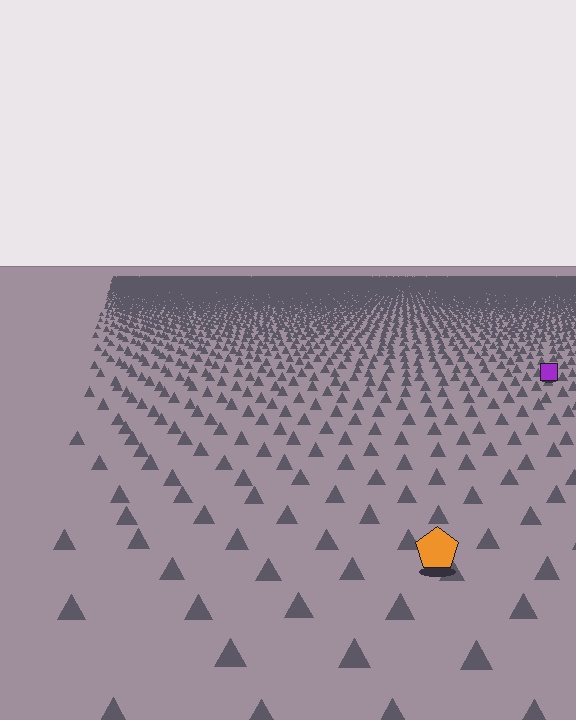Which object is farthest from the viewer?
The purple square is farthest from the viewer. It appears smaller and the ground texture around it is denser.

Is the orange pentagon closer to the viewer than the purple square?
Yes. The orange pentagon is closer — you can tell from the texture gradient: the ground texture is coarser near it.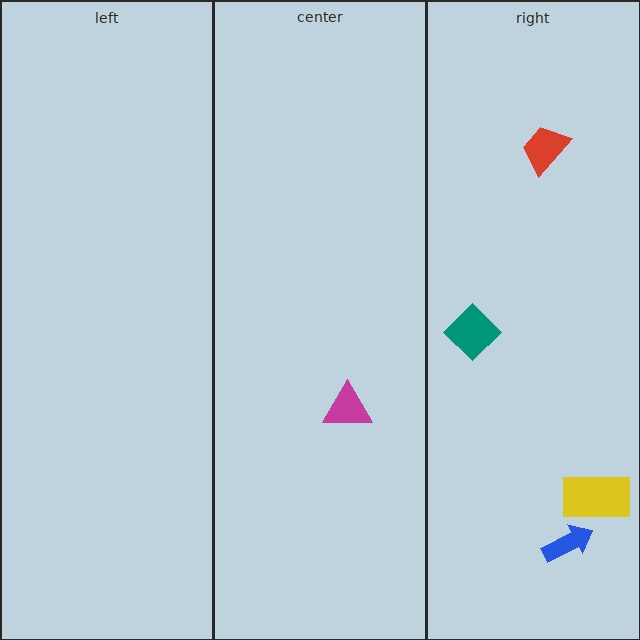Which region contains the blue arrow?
The right region.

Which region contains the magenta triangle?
The center region.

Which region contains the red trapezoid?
The right region.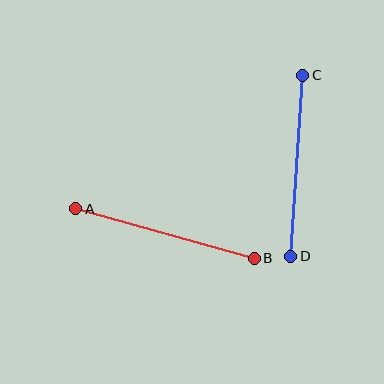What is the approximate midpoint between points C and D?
The midpoint is at approximately (297, 166) pixels.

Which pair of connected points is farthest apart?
Points A and B are farthest apart.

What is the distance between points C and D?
The distance is approximately 181 pixels.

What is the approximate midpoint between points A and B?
The midpoint is at approximately (165, 233) pixels.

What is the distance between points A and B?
The distance is approximately 186 pixels.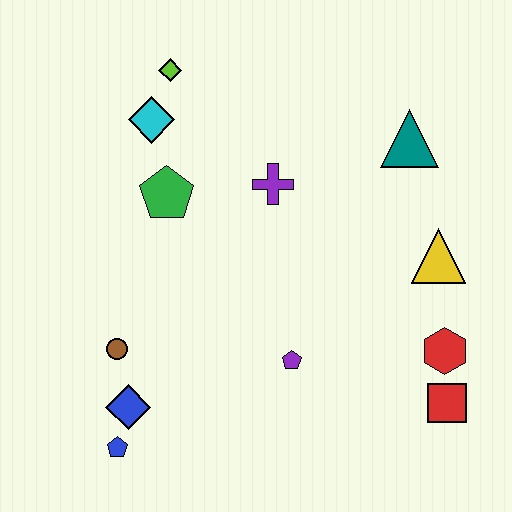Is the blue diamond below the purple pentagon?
Yes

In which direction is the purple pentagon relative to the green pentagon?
The purple pentagon is below the green pentagon.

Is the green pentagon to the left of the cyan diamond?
No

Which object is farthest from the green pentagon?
The red square is farthest from the green pentagon.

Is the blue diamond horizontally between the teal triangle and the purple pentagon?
No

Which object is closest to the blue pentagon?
The blue diamond is closest to the blue pentagon.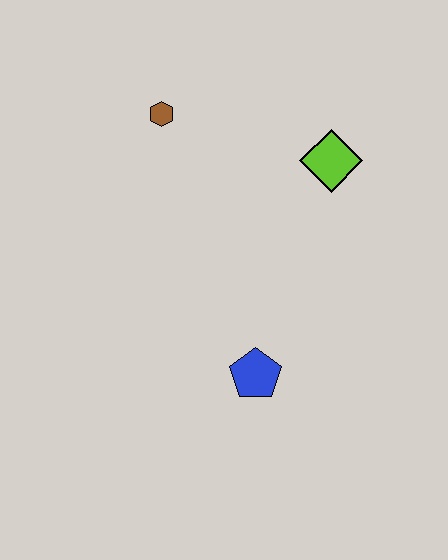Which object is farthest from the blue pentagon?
The brown hexagon is farthest from the blue pentagon.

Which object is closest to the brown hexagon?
The lime diamond is closest to the brown hexagon.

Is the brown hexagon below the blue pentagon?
No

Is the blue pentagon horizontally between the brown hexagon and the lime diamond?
Yes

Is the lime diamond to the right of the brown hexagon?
Yes